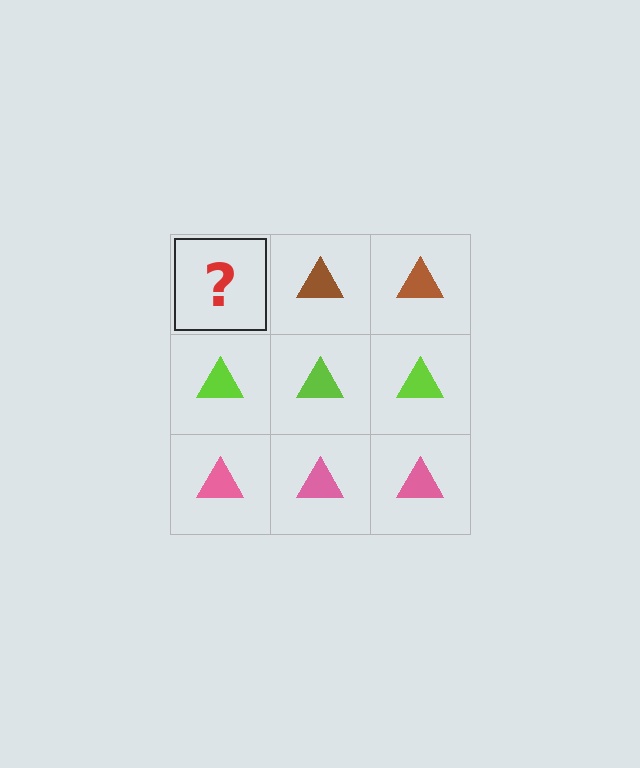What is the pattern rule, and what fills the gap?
The rule is that each row has a consistent color. The gap should be filled with a brown triangle.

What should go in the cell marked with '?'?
The missing cell should contain a brown triangle.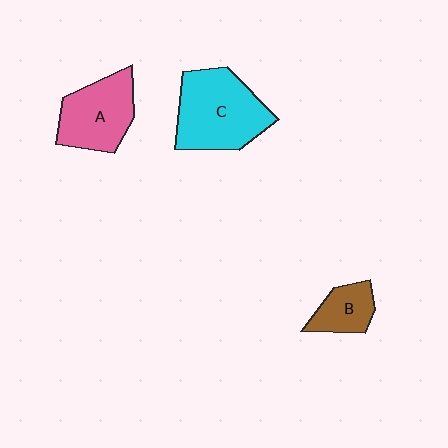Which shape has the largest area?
Shape C (cyan).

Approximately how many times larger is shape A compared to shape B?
Approximately 1.8 times.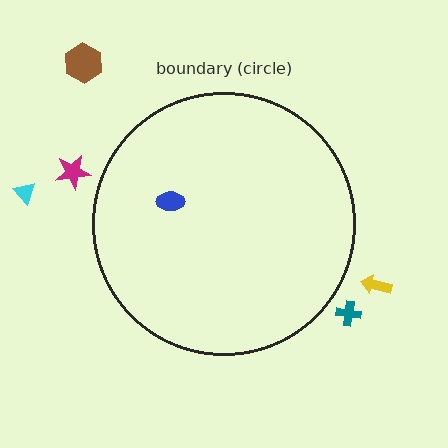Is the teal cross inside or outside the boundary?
Outside.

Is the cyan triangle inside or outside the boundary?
Outside.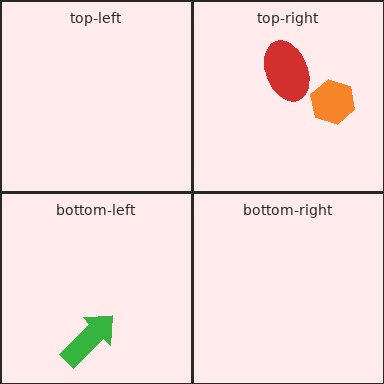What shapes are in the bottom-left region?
The green arrow.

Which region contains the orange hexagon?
The top-right region.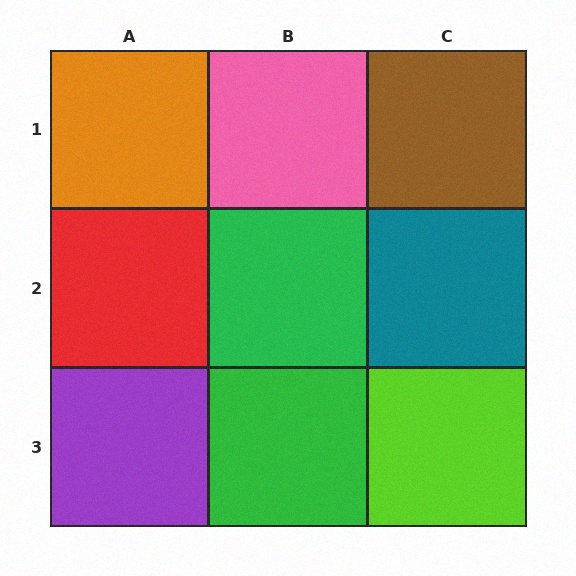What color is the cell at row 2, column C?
Teal.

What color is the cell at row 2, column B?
Green.